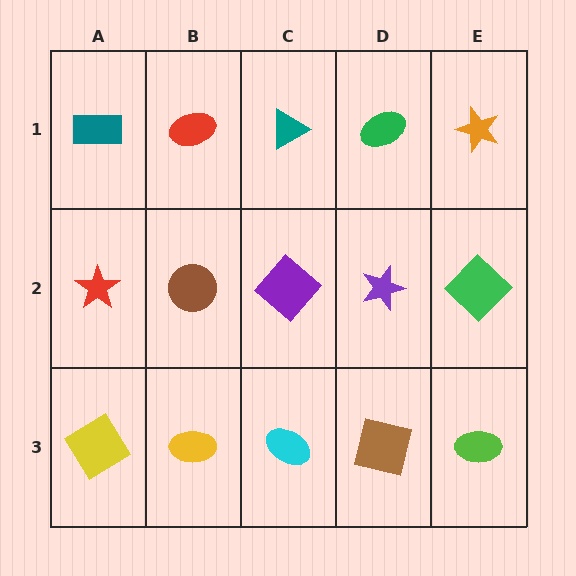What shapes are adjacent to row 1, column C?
A purple diamond (row 2, column C), a red ellipse (row 1, column B), a green ellipse (row 1, column D).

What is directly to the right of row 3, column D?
A lime ellipse.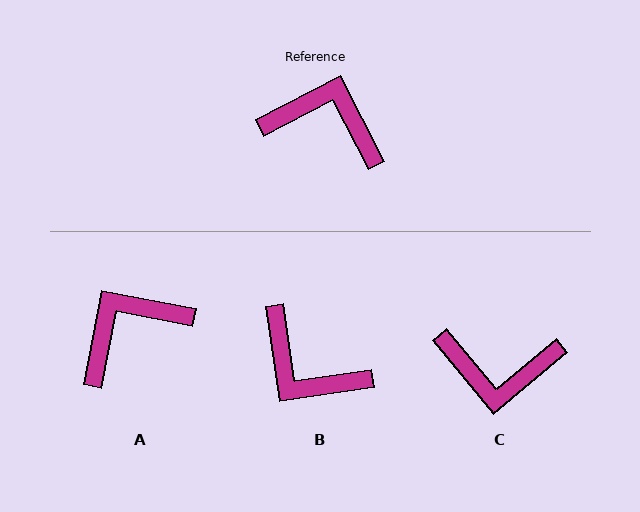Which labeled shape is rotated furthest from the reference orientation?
C, about 168 degrees away.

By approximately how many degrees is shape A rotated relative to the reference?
Approximately 52 degrees counter-clockwise.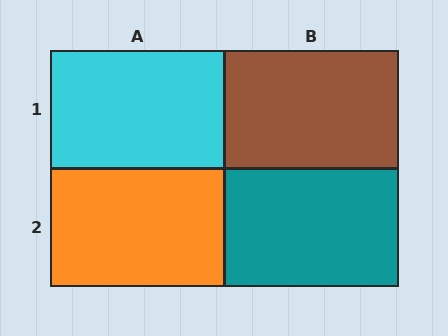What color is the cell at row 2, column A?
Orange.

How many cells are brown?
1 cell is brown.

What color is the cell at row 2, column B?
Teal.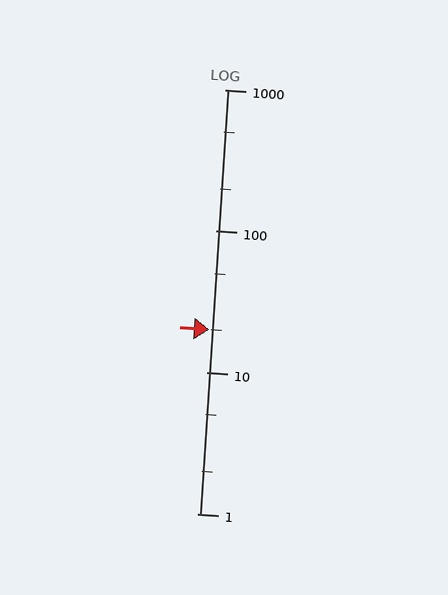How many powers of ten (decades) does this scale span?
The scale spans 3 decades, from 1 to 1000.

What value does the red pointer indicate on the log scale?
The pointer indicates approximately 20.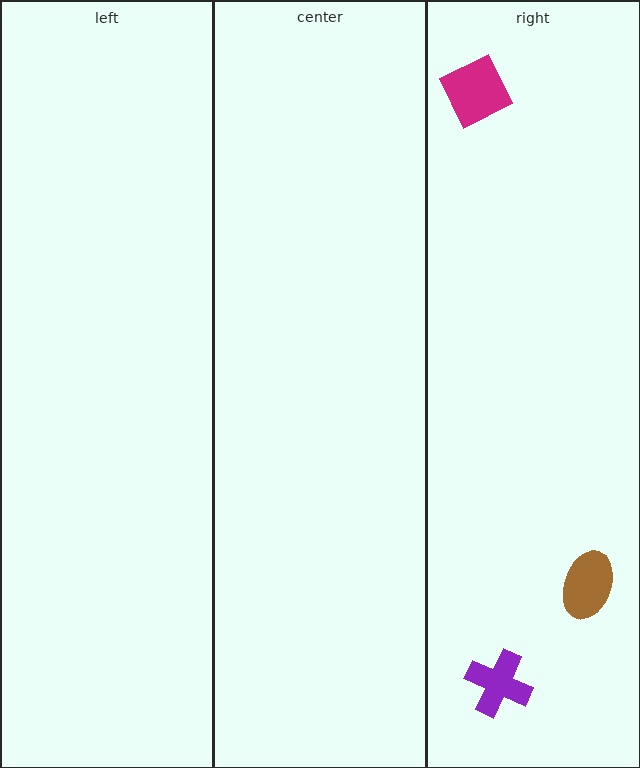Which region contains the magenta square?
The right region.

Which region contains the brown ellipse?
The right region.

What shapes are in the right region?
The brown ellipse, the magenta square, the purple cross.